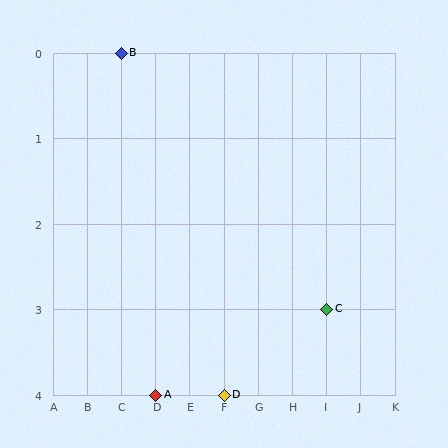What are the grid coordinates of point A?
Point A is at grid coordinates (D, 4).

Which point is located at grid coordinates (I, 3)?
Point C is at (I, 3).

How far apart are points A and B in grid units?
Points A and B are 1 column and 4 rows apart (about 4.1 grid units diagonally).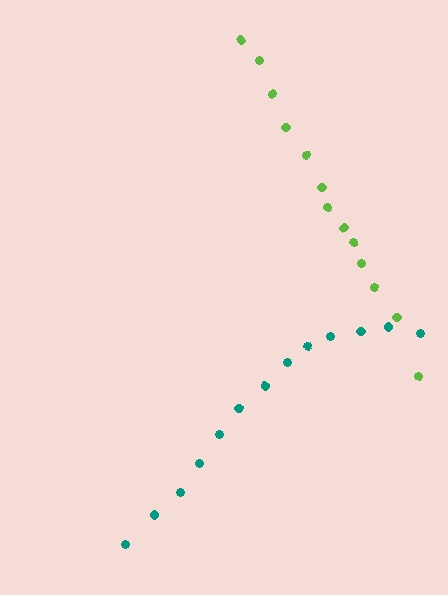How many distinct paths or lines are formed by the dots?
There are 2 distinct paths.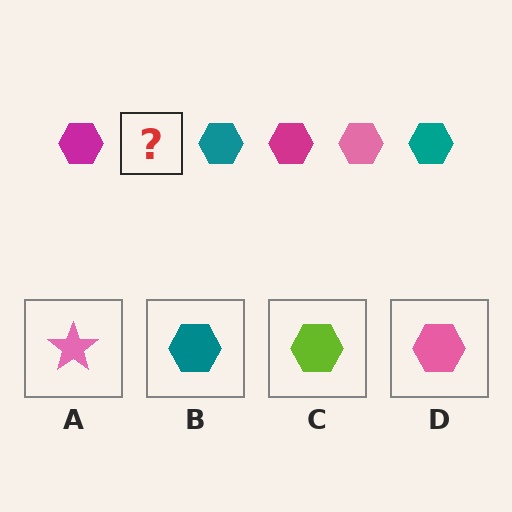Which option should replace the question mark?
Option D.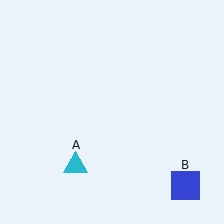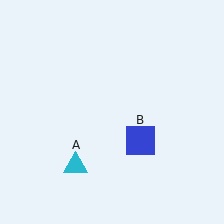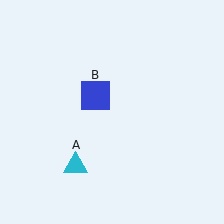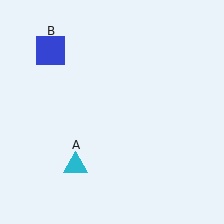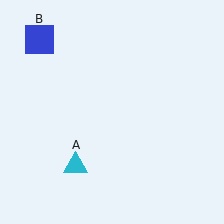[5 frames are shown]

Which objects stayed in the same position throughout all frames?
Cyan triangle (object A) remained stationary.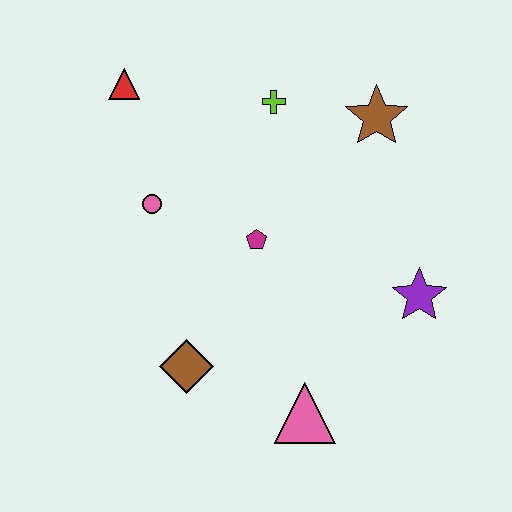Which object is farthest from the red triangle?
The pink triangle is farthest from the red triangle.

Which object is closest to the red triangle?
The pink circle is closest to the red triangle.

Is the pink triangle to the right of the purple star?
No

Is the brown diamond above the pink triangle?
Yes